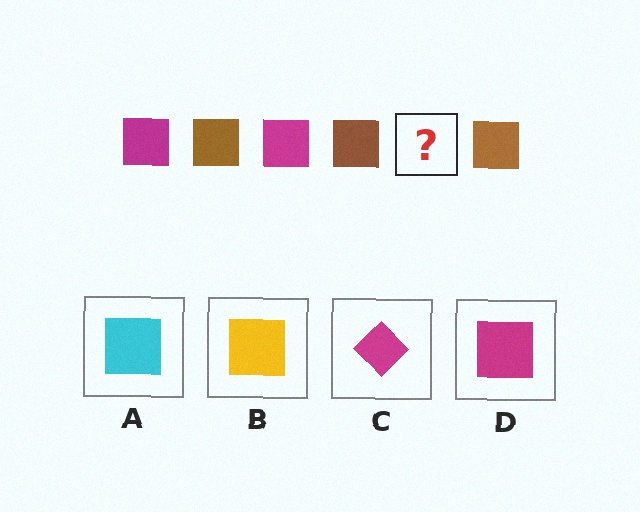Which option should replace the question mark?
Option D.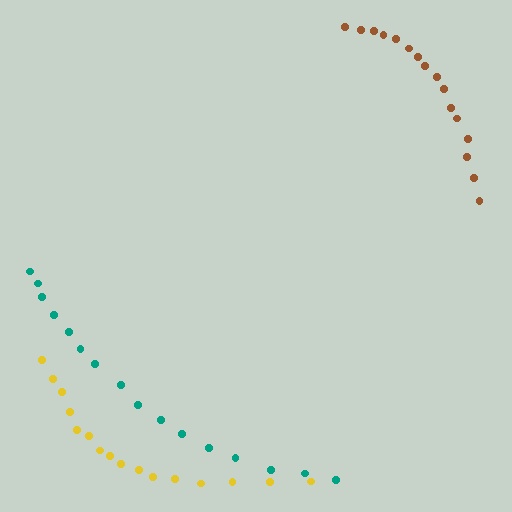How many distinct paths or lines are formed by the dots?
There are 3 distinct paths.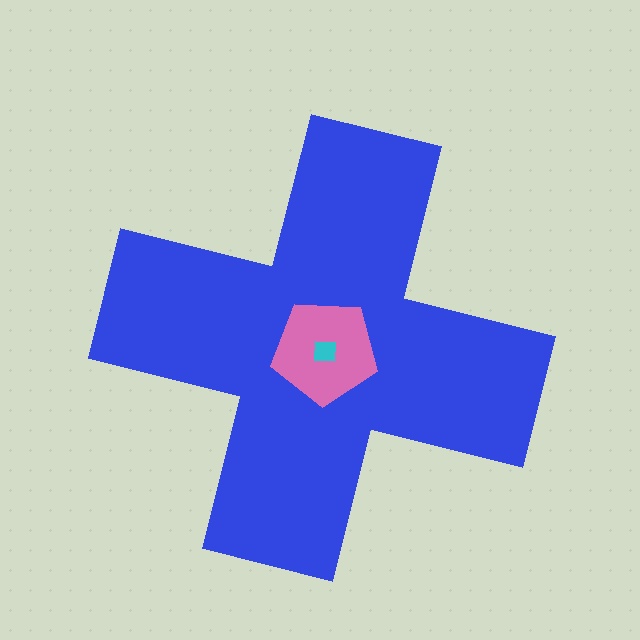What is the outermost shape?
The blue cross.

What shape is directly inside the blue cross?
The pink pentagon.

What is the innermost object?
The cyan square.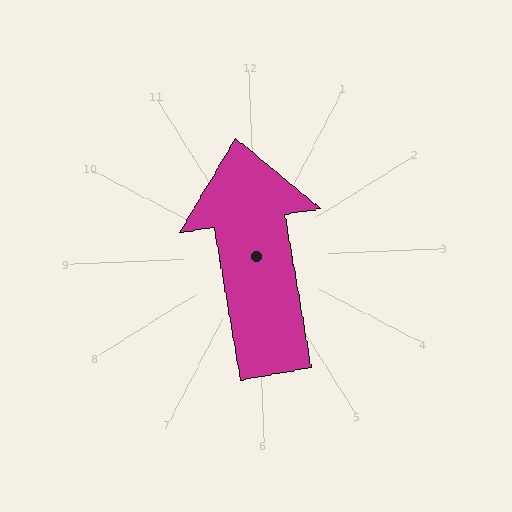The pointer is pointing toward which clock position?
Roughly 12 o'clock.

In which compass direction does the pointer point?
North.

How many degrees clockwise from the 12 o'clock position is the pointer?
Approximately 353 degrees.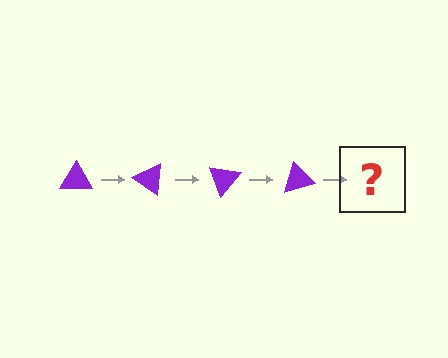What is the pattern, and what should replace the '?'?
The pattern is that the triangle rotates 35 degrees each step. The '?' should be a purple triangle rotated 140 degrees.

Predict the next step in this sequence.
The next step is a purple triangle rotated 140 degrees.